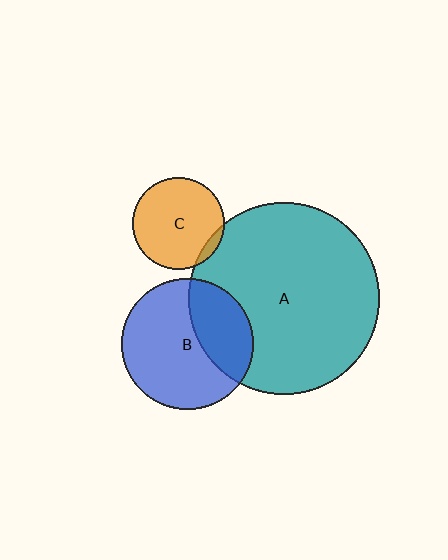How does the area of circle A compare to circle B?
Approximately 2.1 times.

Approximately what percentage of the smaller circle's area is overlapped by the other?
Approximately 5%.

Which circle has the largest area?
Circle A (teal).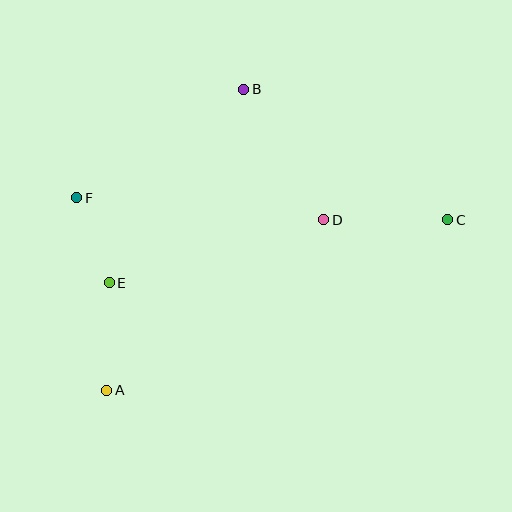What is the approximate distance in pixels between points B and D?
The distance between B and D is approximately 153 pixels.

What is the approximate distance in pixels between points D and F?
The distance between D and F is approximately 248 pixels.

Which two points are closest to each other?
Points E and F are closest to each other.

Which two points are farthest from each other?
Points A and C are farthest from each other.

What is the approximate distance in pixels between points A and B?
The distance between A and B is approximately 331 pixels.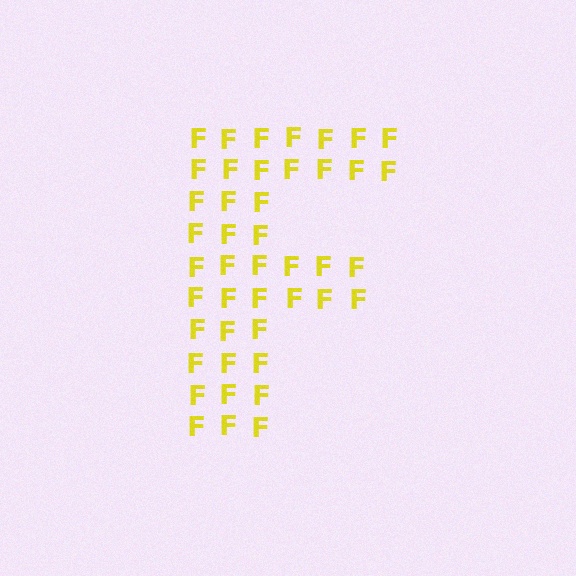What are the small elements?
The small elements are letter F's.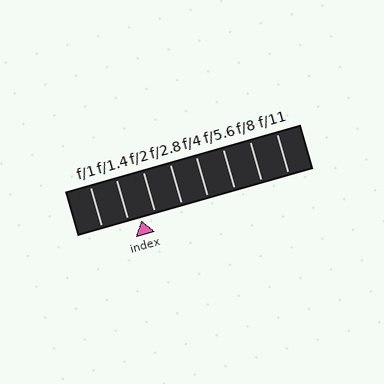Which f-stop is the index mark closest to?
The index mark is closest to f/1.4.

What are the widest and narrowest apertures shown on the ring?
The widest aperture shown is f/1 and the narrowest is f/11.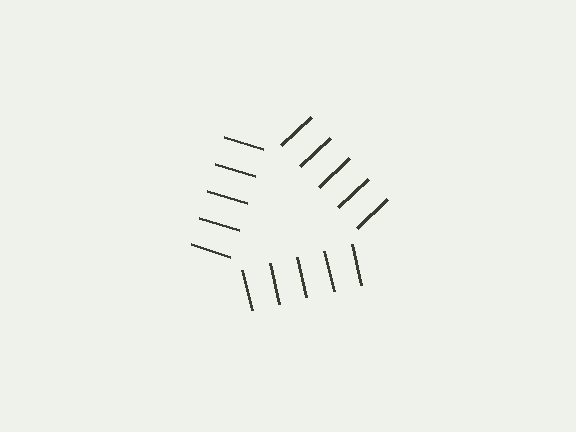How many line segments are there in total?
15 — 5 along each of the 3 edges.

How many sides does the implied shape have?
3 sides — the line-ends trace a triangle.